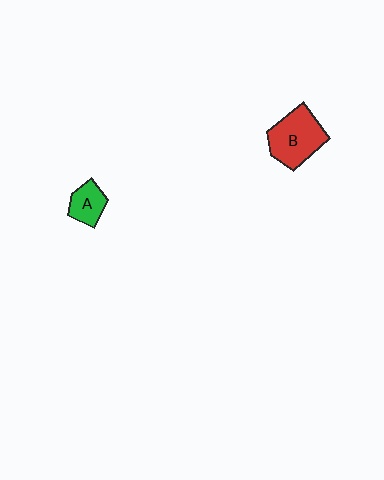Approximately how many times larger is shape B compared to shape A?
Approximately 1.9 times.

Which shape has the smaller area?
Shape A (green).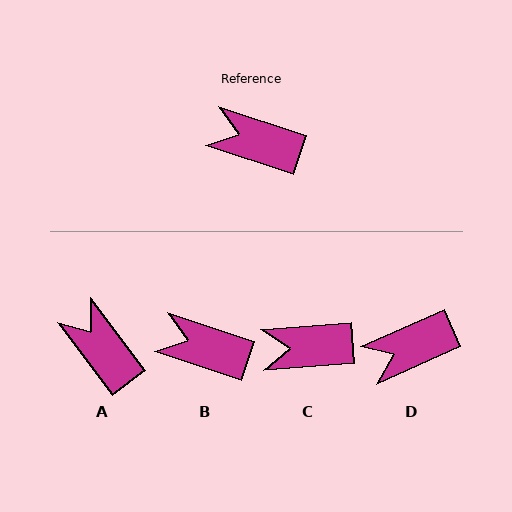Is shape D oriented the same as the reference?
No, it is off by about 42 degrees.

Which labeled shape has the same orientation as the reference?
B.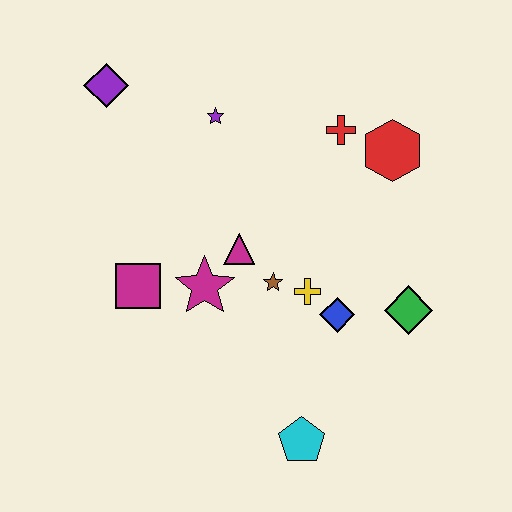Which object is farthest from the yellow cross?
The purple diamond is farthest from the yellow cross.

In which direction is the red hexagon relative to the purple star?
The red hexagon is to the right of the purple star.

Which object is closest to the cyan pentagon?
The blue diamond is closest to the cyan pentagon.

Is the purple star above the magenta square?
Yes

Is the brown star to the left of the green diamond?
Yes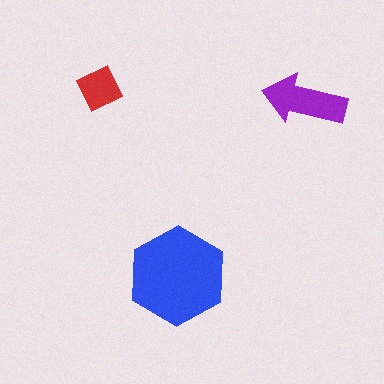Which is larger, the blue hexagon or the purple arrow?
The blue hexagon.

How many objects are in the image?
There are 3 objects in the image.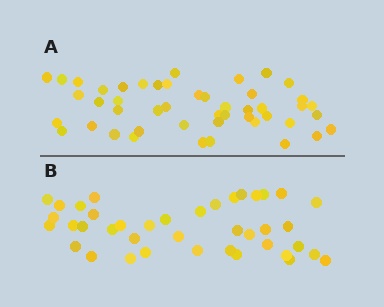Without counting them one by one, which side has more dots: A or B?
Region A (the top region) has more dots.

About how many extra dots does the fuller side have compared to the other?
Region A has roughly 8 or so more dots than region B.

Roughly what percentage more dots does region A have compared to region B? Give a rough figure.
About 20% more.